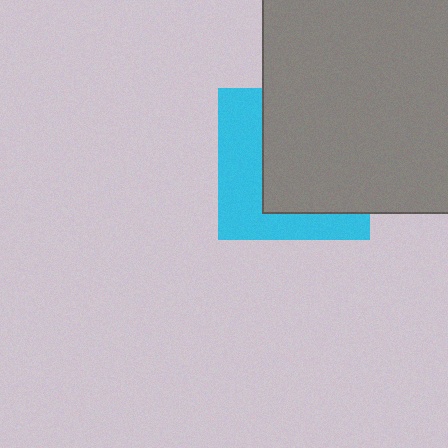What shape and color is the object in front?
The object in front is a gray rectangle.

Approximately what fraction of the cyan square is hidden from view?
Roughly 59% of the cyan square is hidden behind the gray rectangle.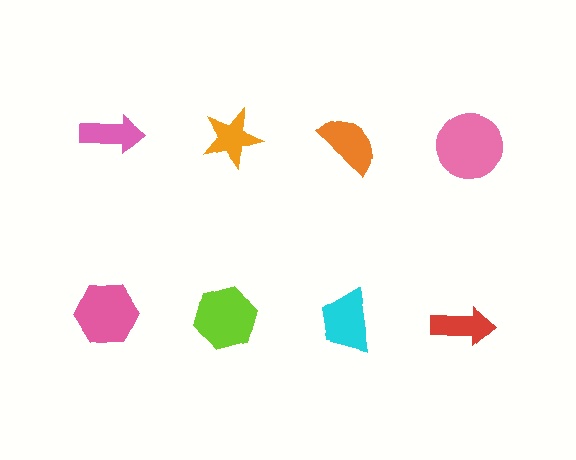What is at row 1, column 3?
An orange semicircle.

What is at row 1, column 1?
A pink arrow.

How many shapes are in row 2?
4 shapes.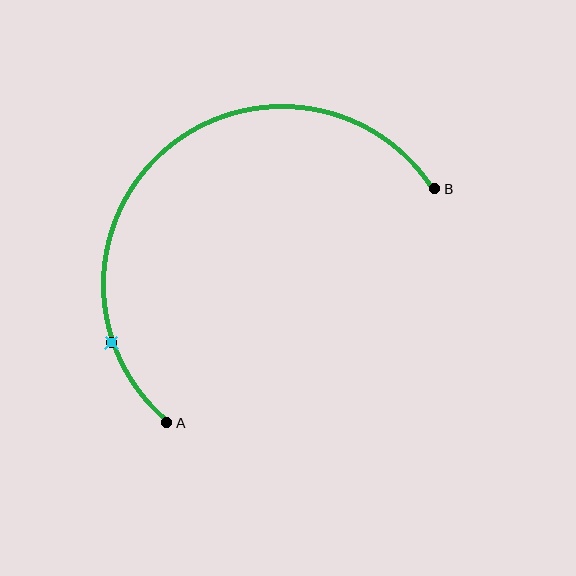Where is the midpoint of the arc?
The arc midpoint is the point on the curve farthest from the straight line joining A and B. It sits above and to the left of that line.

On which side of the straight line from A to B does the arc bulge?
The arc bulges above and to the left of the straight line connecting A and B.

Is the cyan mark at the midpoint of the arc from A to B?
No. The cyan mark lies on the arc but is closer to endpoint A. The arc midpoint would be at the point on the curve equidistant along the arc from both A and B.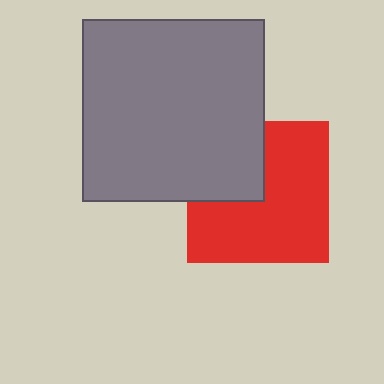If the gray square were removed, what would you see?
You would see the complete red square.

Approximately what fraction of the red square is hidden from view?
Roughly 31% of the red square is hidden behind the gray square.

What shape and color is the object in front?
The object in front is a gray square.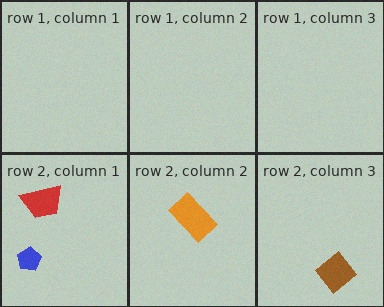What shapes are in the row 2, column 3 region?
The brown diamond.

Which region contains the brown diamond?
The row 2, column 3 region.